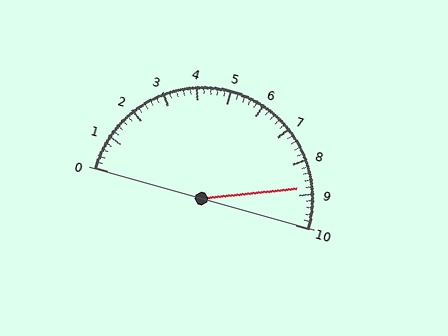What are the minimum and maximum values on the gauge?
The gauge ranges from 0 to 10.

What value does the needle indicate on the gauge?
The needle indicates approximately 8.8.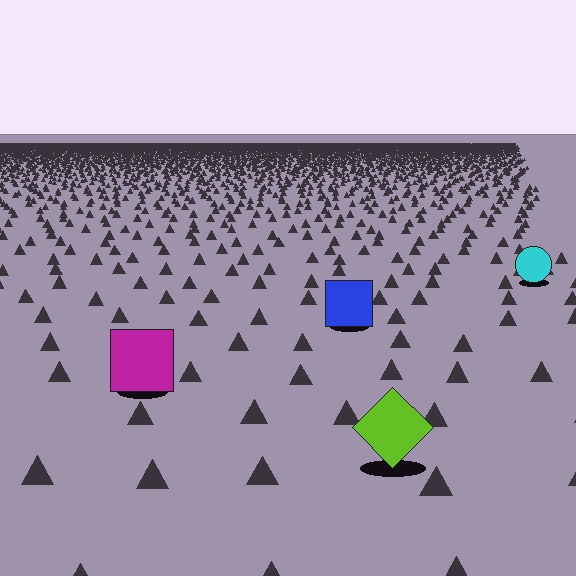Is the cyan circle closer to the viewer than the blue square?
No. The blue square is closer — you can tell from the texture gradient: the ground texture is coarser near it.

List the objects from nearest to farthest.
From nearest to farthest: the lime diamond, the magenta square, the blue square, the cyan circle.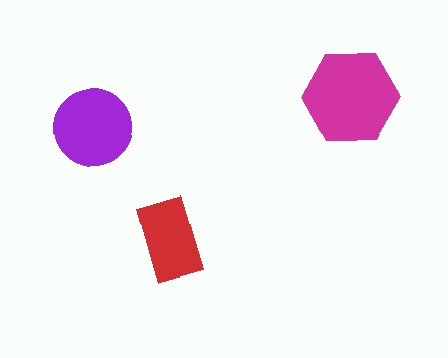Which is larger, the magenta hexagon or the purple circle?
The magenta hexagon.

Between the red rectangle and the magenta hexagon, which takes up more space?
The magenta hexagon.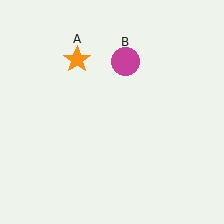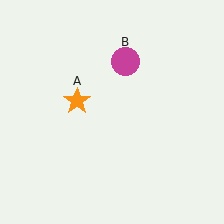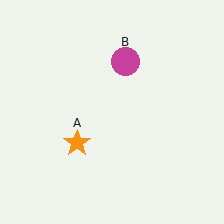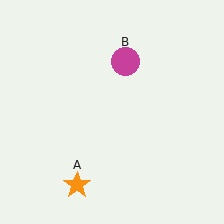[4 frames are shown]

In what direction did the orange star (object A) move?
The orange star (object A) moved down.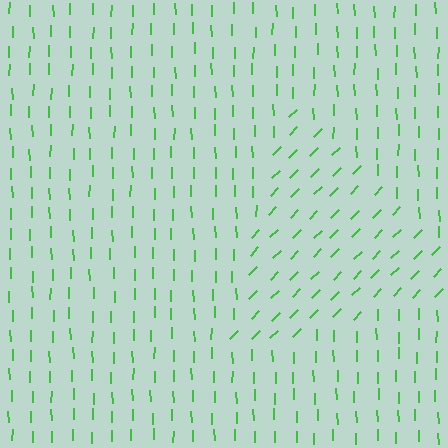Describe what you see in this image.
The image is filled with small green line segments. A triangle region in the image has lines oriented differently from the surrounding lines, creating a visible texture boundary.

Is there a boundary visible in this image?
Yes, there is a texture boundary formed by a change in line orientation.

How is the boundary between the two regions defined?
The boundary is defined purely by a change in line orientation (approximately 45 degrees difference). All lines are the same color and thickness.